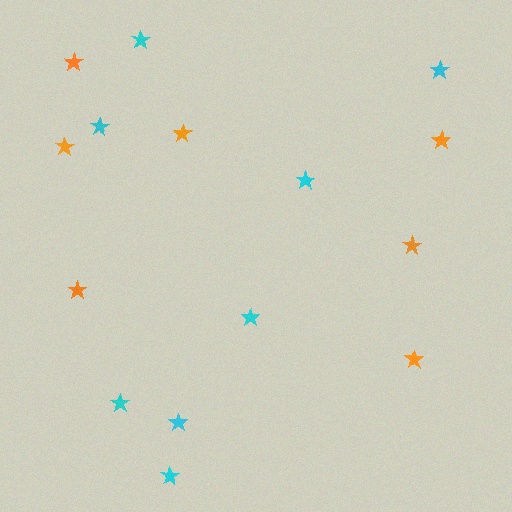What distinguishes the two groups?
There are 2 groups: one group of orange stars (7) and one group of cyan stars (8).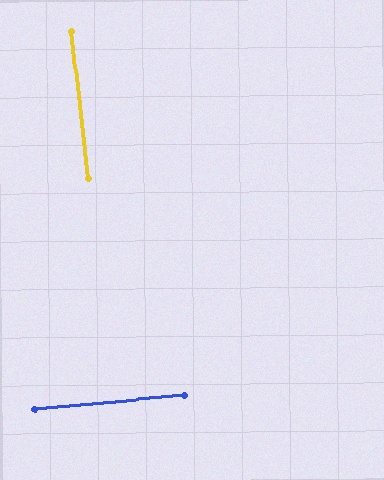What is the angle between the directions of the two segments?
Approximately 89 degrees.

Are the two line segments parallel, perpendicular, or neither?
Perpendicular — they meet at approximately 89°.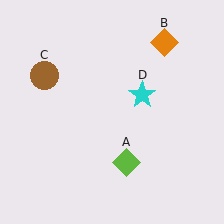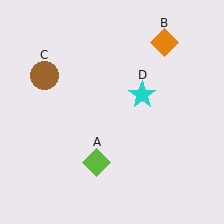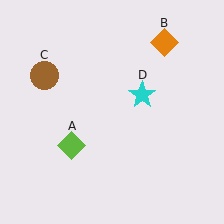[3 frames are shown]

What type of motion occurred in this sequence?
The lime diamond (object A) rotated clockwise around the center of the scene.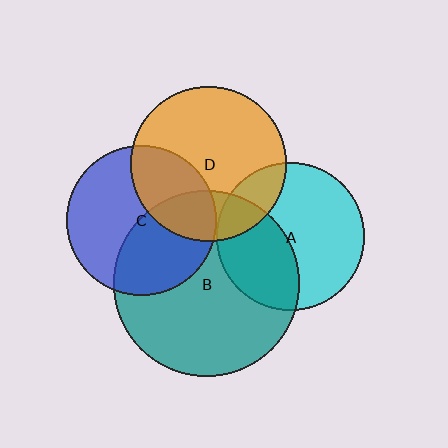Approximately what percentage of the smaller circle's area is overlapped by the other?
Approximately 20%.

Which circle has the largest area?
Circle B (teal).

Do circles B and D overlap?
Yes.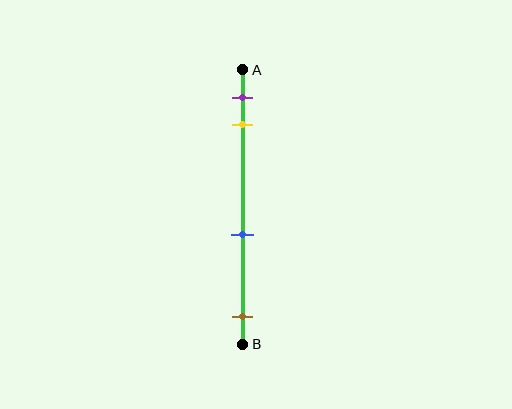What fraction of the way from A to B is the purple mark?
The purple mark is approximately 10% (0.1) of the way from A to B.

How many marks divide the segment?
There are 4 marks dividing the segment.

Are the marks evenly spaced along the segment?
No, the marks are not evenly spaced.